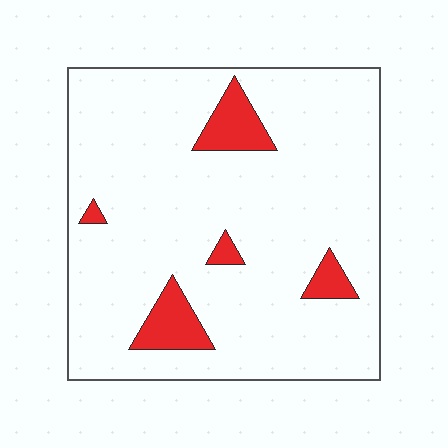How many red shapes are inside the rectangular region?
5.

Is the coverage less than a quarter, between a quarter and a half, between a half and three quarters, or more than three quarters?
Less than a quarter.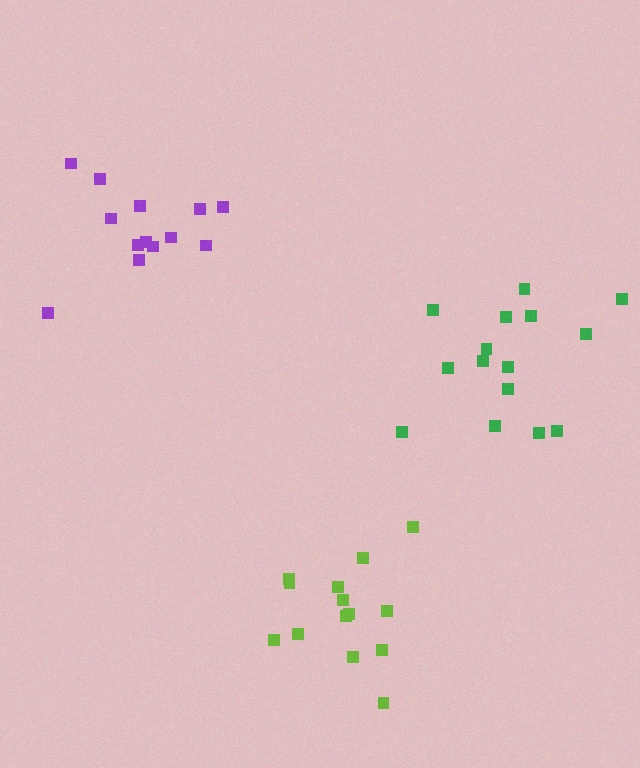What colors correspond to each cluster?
The clusters are colored: lime, green, purple.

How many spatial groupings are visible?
There are 3 spatial groupings.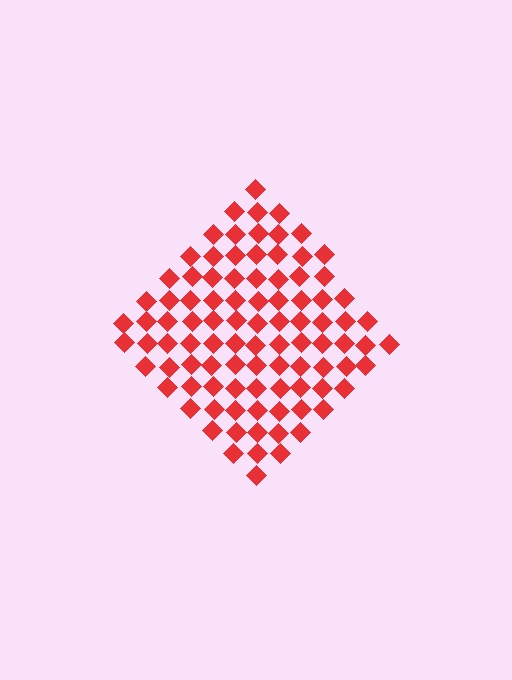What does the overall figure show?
The overall figure shows a diamond.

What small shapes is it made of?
It is made of small diamonds.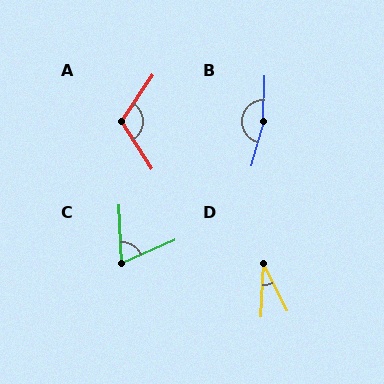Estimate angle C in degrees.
Approximately 70 degrees.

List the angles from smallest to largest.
D (28°), C (70°), A (114°), B (167°).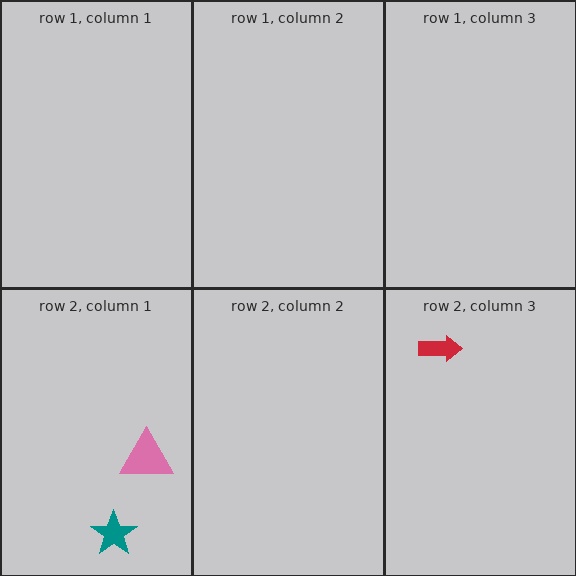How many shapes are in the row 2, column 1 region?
2.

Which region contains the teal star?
The row 2, column 1 region.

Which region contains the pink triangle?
The row 2, column 1 region.